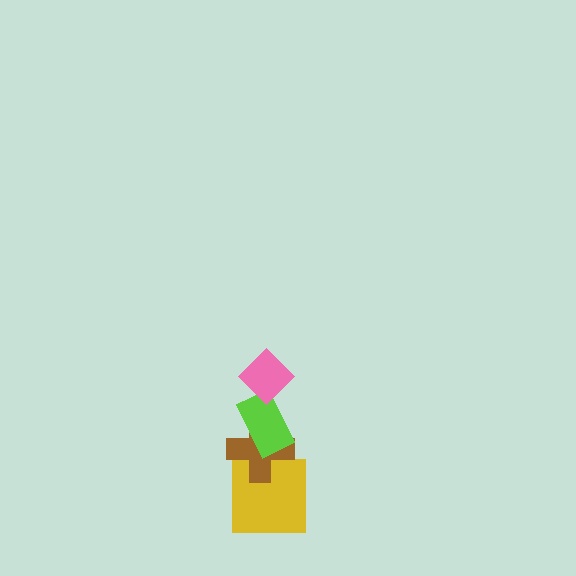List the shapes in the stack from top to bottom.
From top to bottom: the pink diamond, the lime rectangle, the brown cross, the yellow square.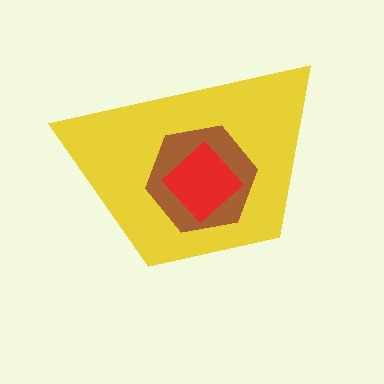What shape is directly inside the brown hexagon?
The red diamond.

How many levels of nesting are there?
3.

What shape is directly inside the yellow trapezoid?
The brown hexagon.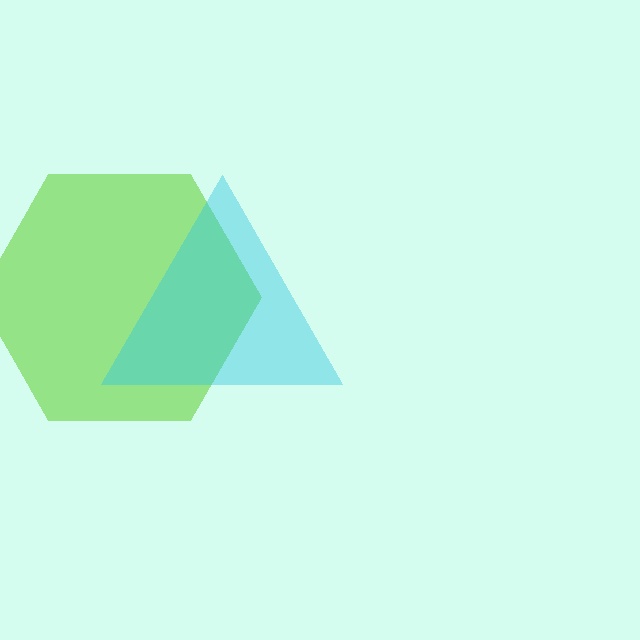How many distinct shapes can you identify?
There are 2 distinct shapes: a lime hexagon, a cyan triangle.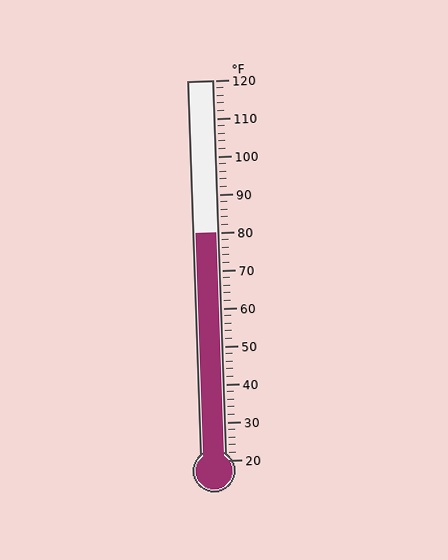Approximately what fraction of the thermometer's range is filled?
The thermometer is filled to approximately 60% of its range.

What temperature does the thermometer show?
The thermometer shows approximately 80°F.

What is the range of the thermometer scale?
The thermometer scale ranges from 20°F to 120°F.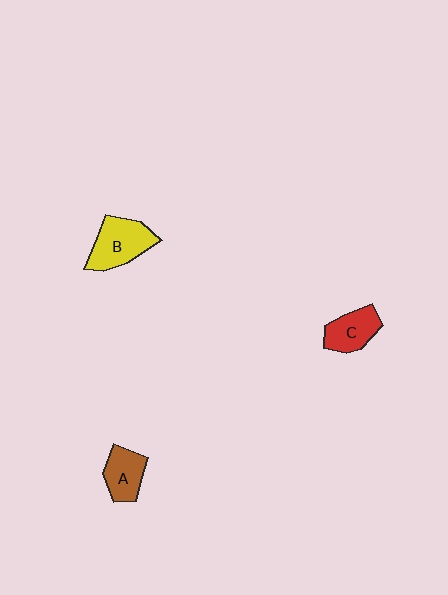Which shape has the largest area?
Shape B (yellow).